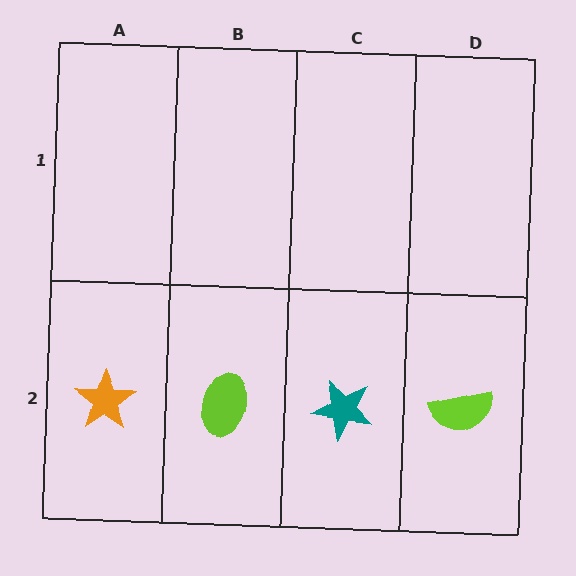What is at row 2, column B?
A lime ellipse.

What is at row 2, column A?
An orange star.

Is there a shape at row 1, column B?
No, that cell is empty.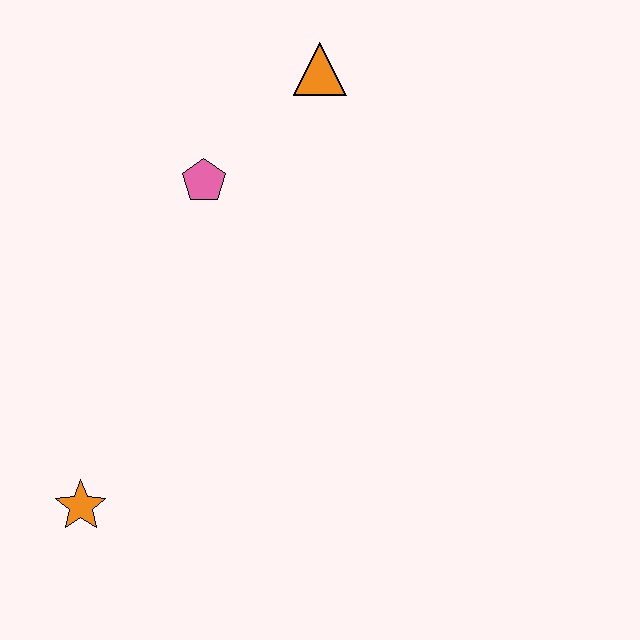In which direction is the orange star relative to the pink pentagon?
The orange star is below the pink pentagon.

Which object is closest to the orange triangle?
The pink pentagon is closest to the orange triangle.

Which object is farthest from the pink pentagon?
The orange star is farthest from the pink pentagon.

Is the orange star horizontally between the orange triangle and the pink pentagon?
No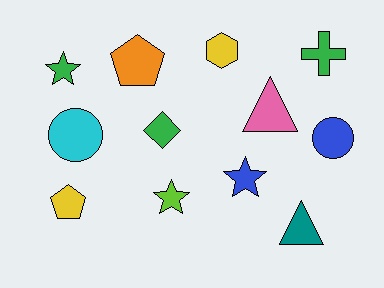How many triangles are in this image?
There are 2 triangles.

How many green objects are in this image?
There are 3 green objects.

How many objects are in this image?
There are 12 objects.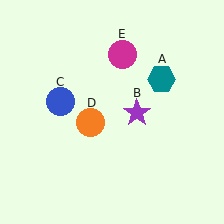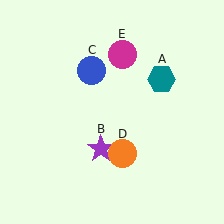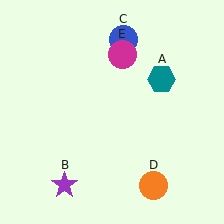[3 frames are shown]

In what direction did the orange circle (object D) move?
The orange circle (object D) moved down and to the right.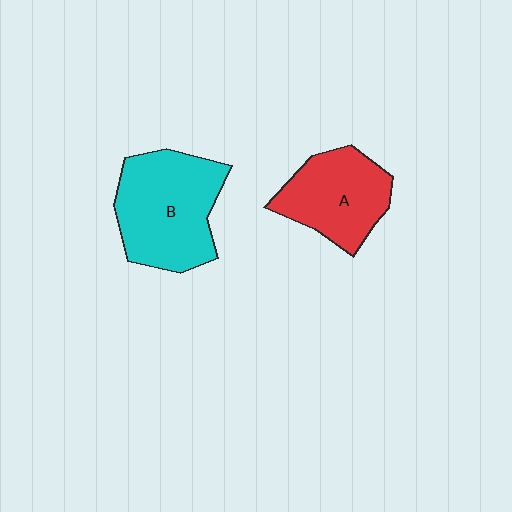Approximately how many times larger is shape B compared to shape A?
Approximately 1.3 times.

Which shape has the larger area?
Shape B (cyan).